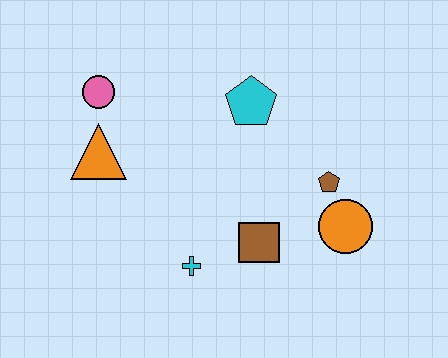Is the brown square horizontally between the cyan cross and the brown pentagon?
Yes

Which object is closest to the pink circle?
The orange triangle is closest to the pink circle.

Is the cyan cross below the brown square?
Yes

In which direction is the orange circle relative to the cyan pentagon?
The orange circle is below the cyan pentagon.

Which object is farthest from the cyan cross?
The pink circle is farthest from the cyan cross.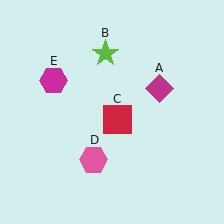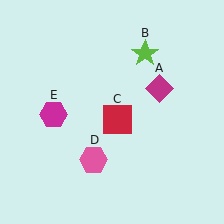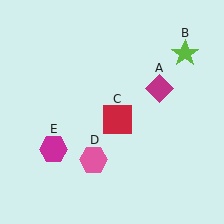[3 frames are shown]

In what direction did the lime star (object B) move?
The lime star (object B) moved right.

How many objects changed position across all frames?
2 objects changed position: lime star (object B), magenta hexagon (object E).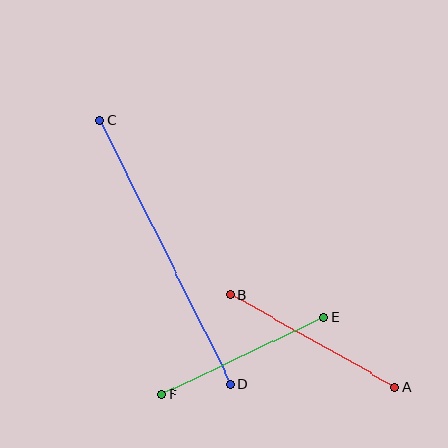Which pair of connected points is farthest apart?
Points C and D are farthest apart.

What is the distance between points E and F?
The distance is approximately 180 pixels.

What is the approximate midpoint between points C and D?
The midpoint is at approximately (165, 252) pixels.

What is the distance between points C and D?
The distance is approximately 295 pixels.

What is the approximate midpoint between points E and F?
The midpoint is at approximately (243, 356) pixels.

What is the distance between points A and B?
The distance is approximately 188 pixels.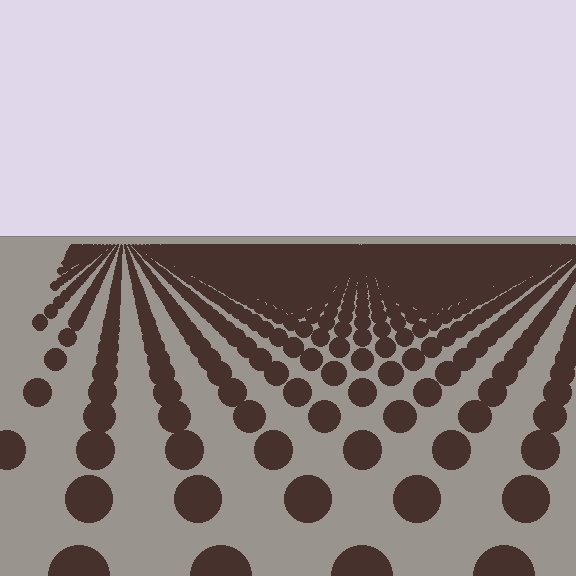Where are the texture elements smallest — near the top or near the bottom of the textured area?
Near the top.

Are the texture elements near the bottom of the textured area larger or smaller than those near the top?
Larger. Near the bottom, elements are closer to the viewer and appear at a bigger on-screen size.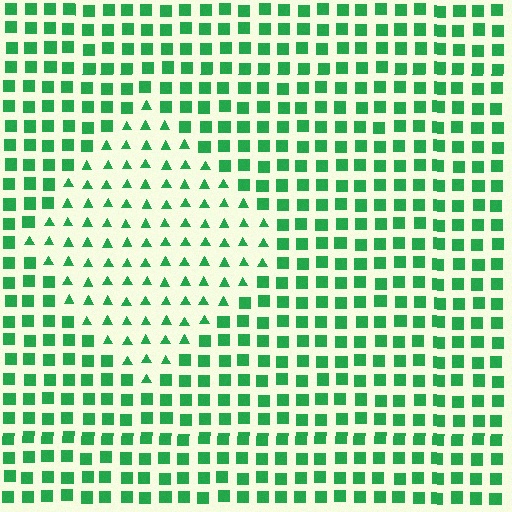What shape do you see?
I see a diamond.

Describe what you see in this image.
The image is filled with small green elements arranged in a uniform grid. A diamond-shaped region contains triangles, while the surrounding area contains squares. The boundary is defined purely by the change in element shape.